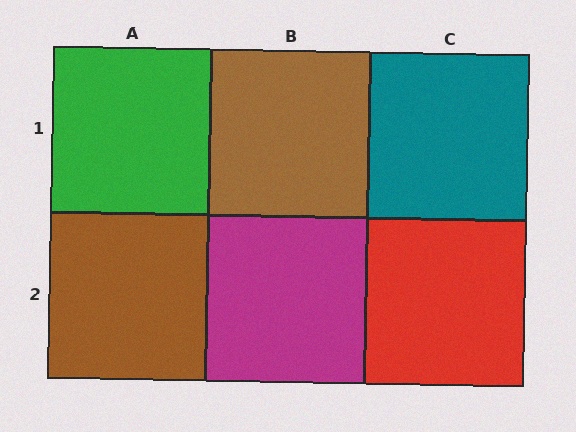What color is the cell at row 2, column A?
Brown.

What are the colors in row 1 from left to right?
Green, brown, teal.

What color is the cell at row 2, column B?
Magenta.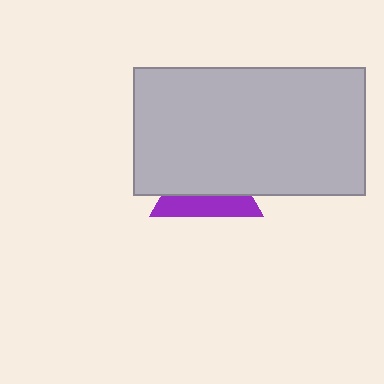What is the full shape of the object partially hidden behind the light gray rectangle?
The partially hidden object is a purple triangle.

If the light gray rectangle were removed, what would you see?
You would see the complete purple triangle.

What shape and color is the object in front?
The object in front is a light gray rectangle.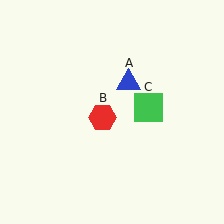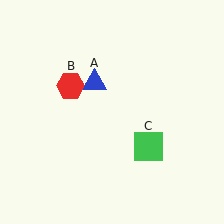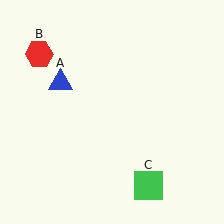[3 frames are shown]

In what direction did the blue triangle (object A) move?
The blue triangle (object A) moved left.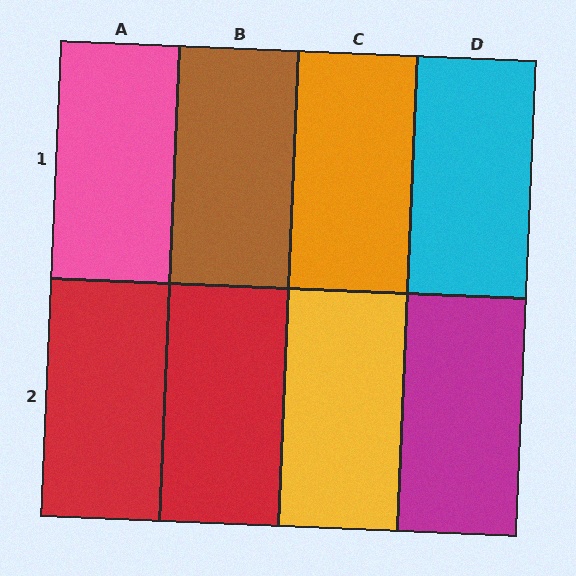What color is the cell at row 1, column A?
Pink.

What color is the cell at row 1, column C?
Orange.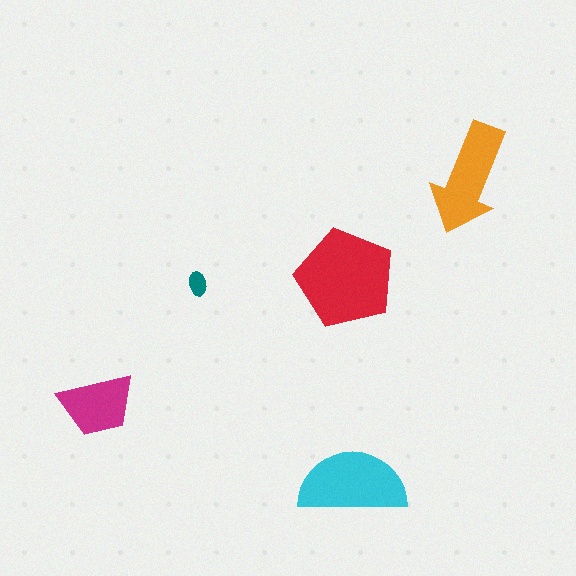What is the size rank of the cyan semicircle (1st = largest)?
2nd.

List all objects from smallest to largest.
The teal ellipse, the magenta trapezoid, the orange arrow, the cyan semicircle, the red pentagon.